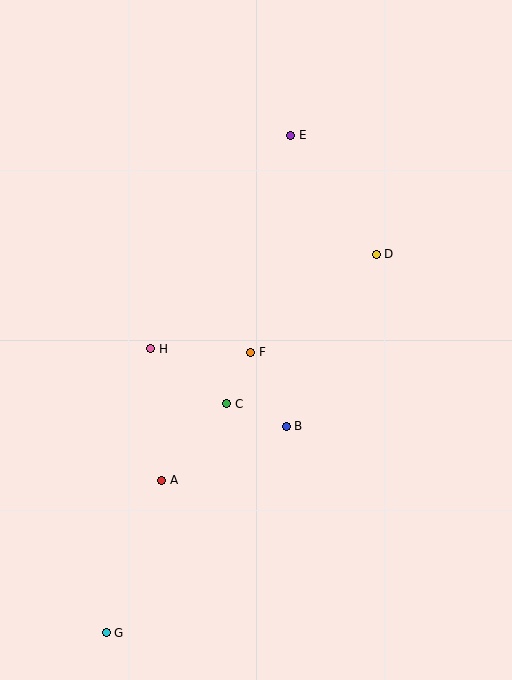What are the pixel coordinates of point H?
Point H is at (151, 349).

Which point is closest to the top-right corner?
Point E is closest to the top-right corner.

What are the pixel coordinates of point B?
Point B is at (286, 426).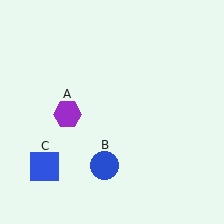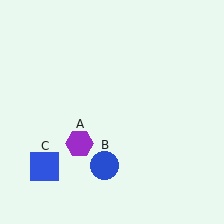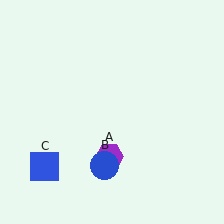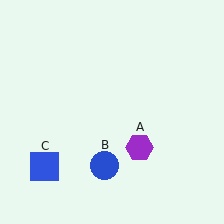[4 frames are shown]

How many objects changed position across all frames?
1 object changed position: purple hexagon (object A).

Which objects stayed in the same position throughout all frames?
Blue circle (object B) and blue square (object C) remained stationary.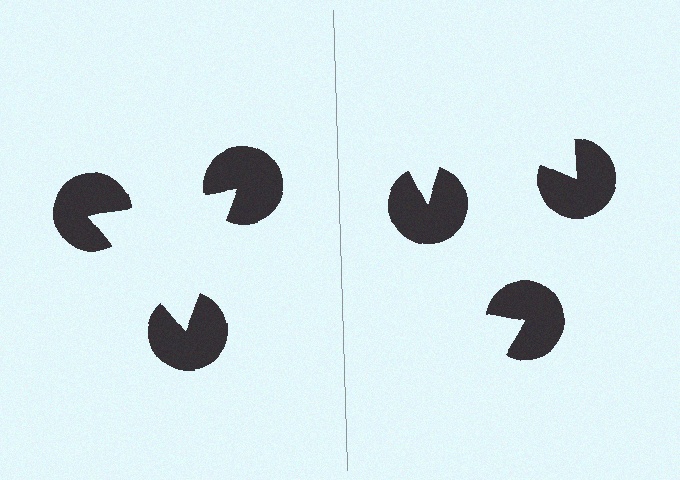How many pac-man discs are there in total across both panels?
6 — 3 on each side.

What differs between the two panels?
The pac-man discs are positioned identically on both sides; only the wedge orientations differ. On the left they align to a triangle; on the right they are misaligned.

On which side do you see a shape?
An illusory triangle appears on the left side. On the right side the wedge cuts are rotated, so no coherent shape forms.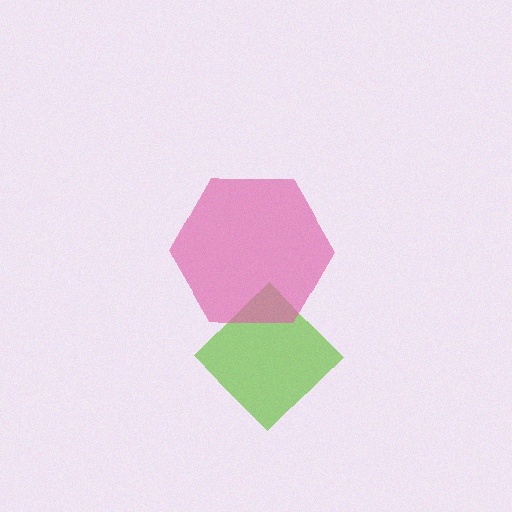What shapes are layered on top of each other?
The layered shapes are: a lime diamond, a pink hexagon.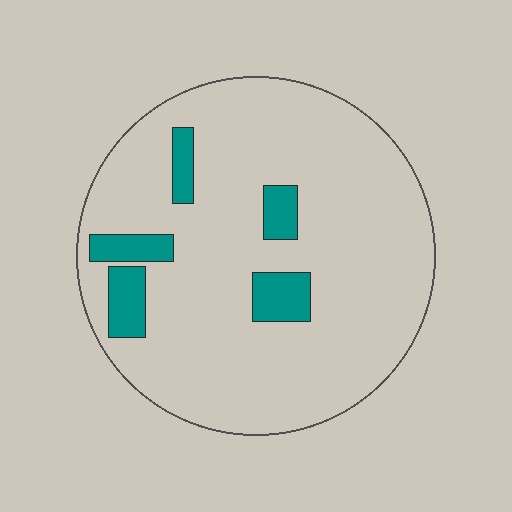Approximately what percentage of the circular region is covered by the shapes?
Approximately 10%.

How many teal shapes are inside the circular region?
5.